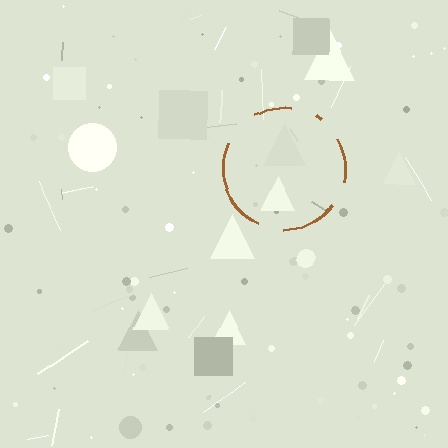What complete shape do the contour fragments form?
The contour fragments form a circle.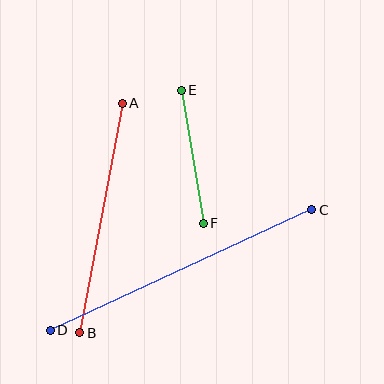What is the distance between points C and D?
The distance is approximately 288 pixels.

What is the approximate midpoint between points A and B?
The midpoint is at approximately (101, 218) pixels.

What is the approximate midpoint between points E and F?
The midpoint is at approximately (192, 157) pixels.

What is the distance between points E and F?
The distance is approximately 135 pixels.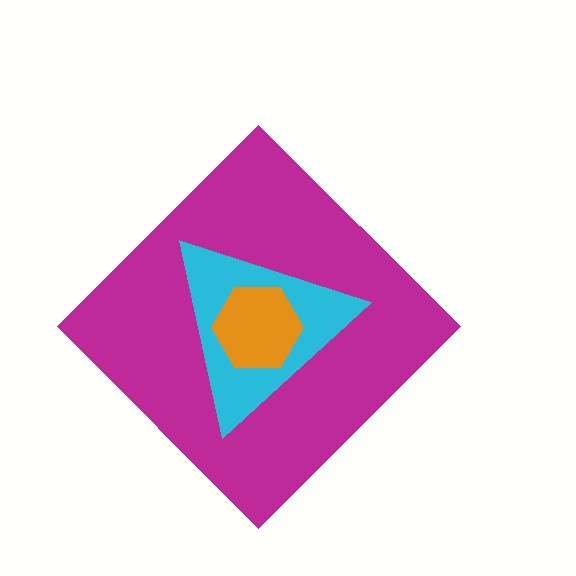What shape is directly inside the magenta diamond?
The cyan triangle.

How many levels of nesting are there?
3.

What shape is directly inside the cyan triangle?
The orange hexagon.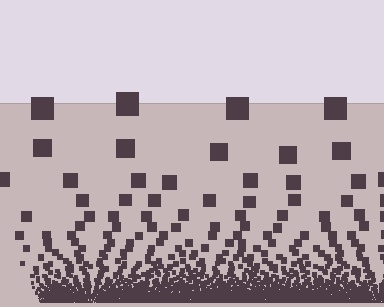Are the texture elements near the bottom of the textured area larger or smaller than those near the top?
Smaller. The gradient is inverted — elements near the bottom are smaller and denser.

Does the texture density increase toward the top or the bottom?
Density increases toward the bottom.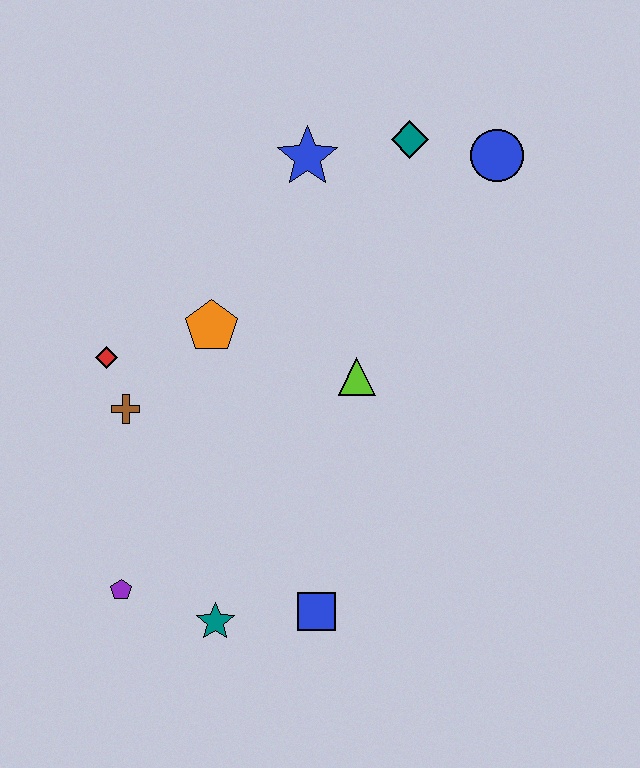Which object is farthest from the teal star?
The blue circle is farthest from the teal star.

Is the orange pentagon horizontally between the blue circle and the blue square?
No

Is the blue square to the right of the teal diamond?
No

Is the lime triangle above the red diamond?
No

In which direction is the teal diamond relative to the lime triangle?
The teal diamond is above the lime triangle.